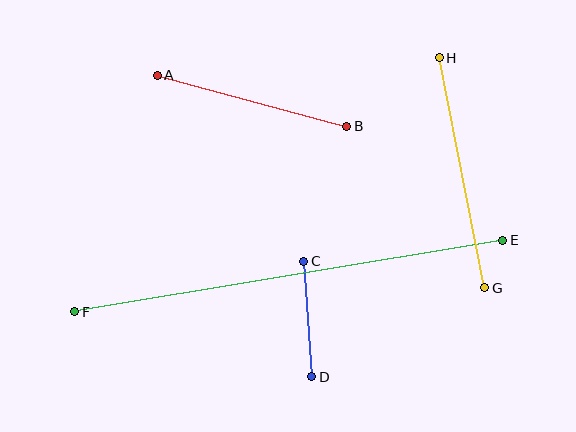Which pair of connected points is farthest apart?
Points E and F are farthest apart.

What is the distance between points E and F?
The distance is approximately 434 pixels.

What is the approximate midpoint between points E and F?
The midpoint is at approximately (289, 276) pixels.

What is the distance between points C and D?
The distance is approximately 116 pixels.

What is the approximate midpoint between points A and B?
The midpoint is at approximately (252, 101) pixels.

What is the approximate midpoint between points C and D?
The midpoint is at approximately (308, 319) pixels.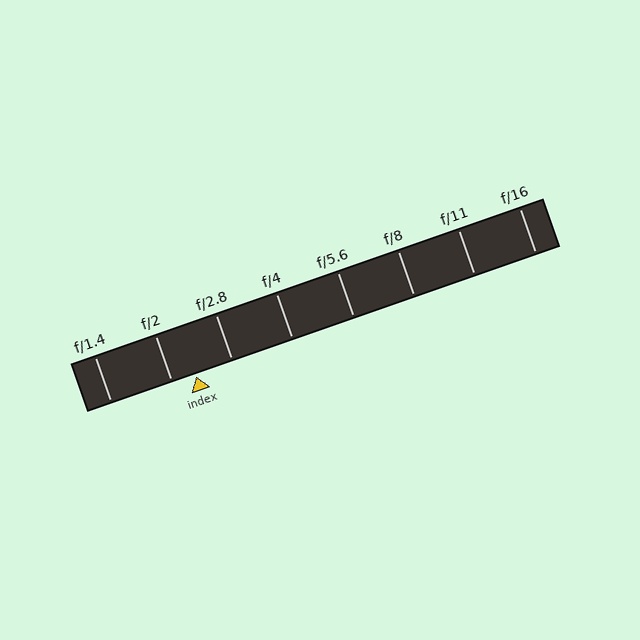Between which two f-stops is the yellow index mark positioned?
The index mark is between f/2 and f/2.8.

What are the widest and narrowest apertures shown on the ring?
The widest aperture shown is f/1.4 and the narrowest is f/16.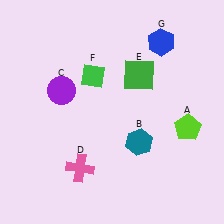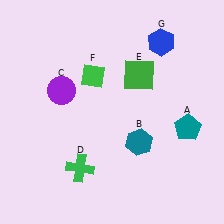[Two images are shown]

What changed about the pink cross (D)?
In Image 1, D is pink. In Image 2, it changed to green.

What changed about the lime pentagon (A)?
In Image 1, A is lime. In Image 2, it changed to teal.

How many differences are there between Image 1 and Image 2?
There are 2 differences between the two images.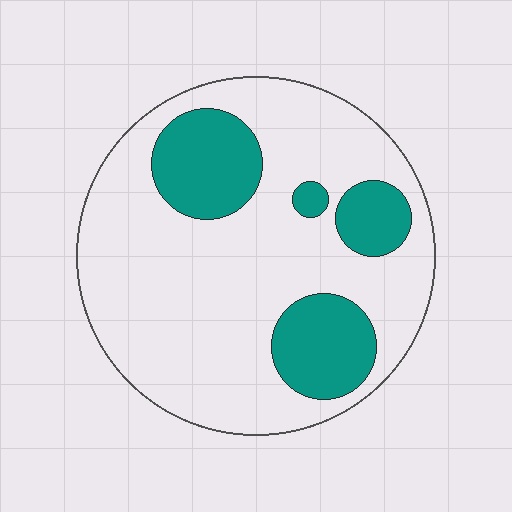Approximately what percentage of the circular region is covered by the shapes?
Approximately 25%.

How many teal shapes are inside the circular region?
4.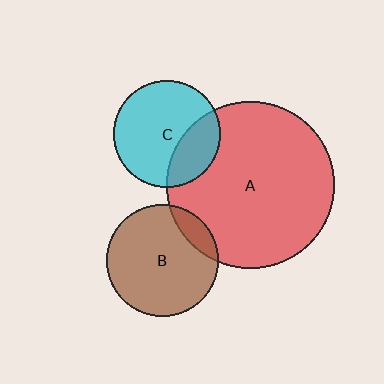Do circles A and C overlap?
Yes.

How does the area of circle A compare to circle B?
Approximately 2.2 times.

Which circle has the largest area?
Circle A (red).